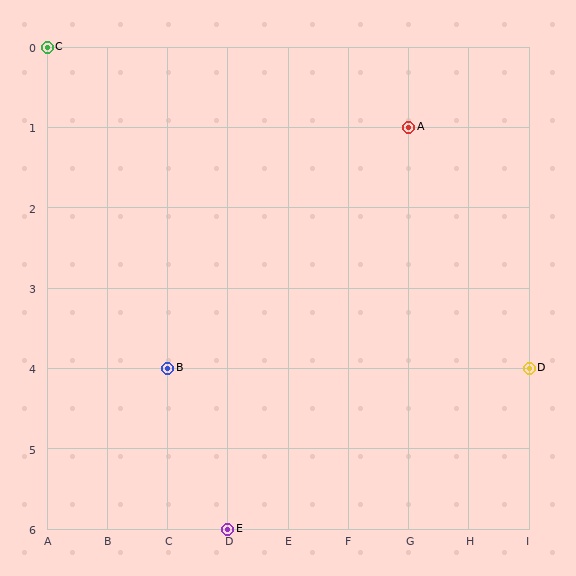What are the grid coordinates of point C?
Point C is at grid coordinates (A, 0).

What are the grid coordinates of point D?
Point D is at grid coordinates (I, 4).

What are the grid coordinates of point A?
Point A is at grid coordinates (G, 1).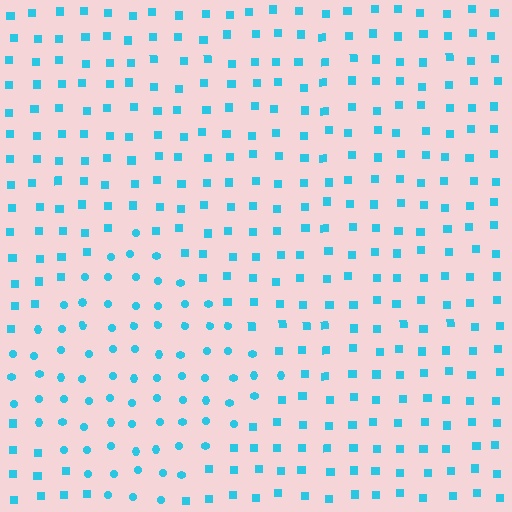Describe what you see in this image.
The image is filled with small cyan elements arranged in a uniform grid. A diamond-shaped region contains circles, while the surrounding area contains squares. The boundary is defined purely by the change in element shape.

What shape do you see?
I see a diamond.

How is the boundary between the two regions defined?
The boundary is defined by a change in element shape: circles inside vs. squares outside. All elements share the same color and spacing.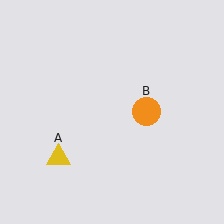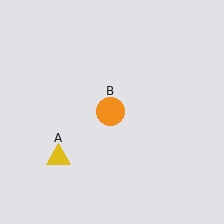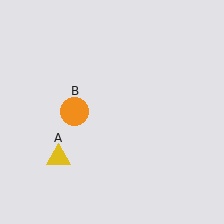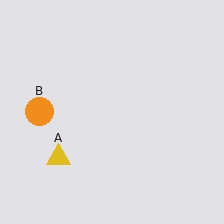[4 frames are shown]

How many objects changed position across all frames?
1 object changed position: orange circle (object B).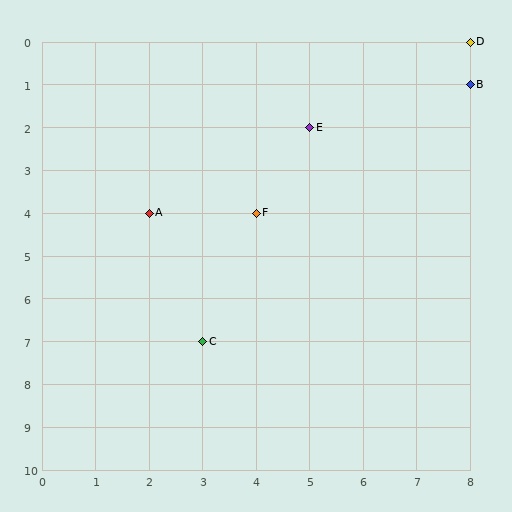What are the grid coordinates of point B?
Point B is at grid coordinates (8, 1).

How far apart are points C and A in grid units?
Points C and A are 1 column and 3 rows apart (about 3.2 grid units diagonally).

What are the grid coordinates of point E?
Point E is at grid coordinates (5, 2).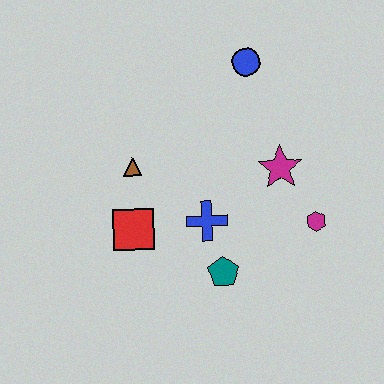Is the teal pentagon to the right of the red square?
Yes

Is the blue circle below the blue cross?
No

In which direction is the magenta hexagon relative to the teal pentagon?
The magenta hexagon is to the right of the teal pentagon.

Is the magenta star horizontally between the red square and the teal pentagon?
No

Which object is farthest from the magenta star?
The red square is farthest from the magenta star.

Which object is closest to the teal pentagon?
The blue cross is closest to the teal pentagon.